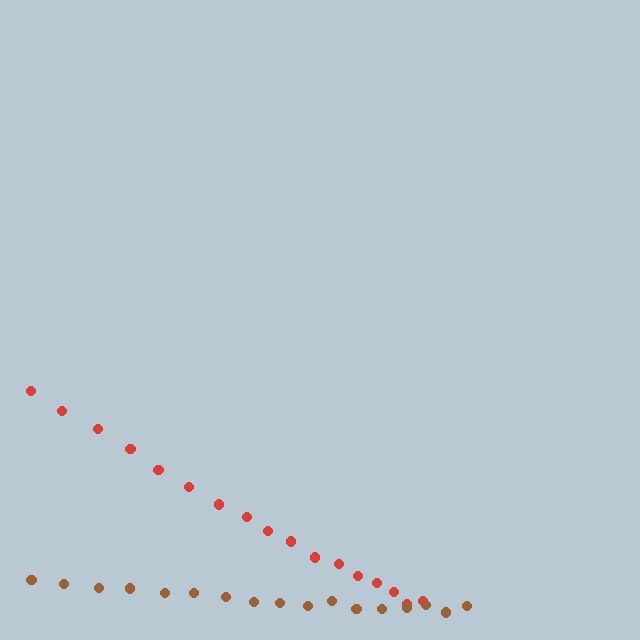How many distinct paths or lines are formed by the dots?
There are 2 distinct paths.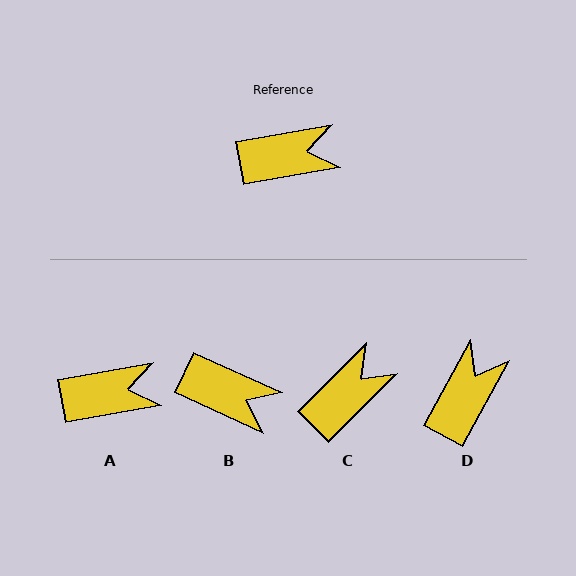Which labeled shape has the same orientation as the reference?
A.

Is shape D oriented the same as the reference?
No, it is off by about 52 degrees.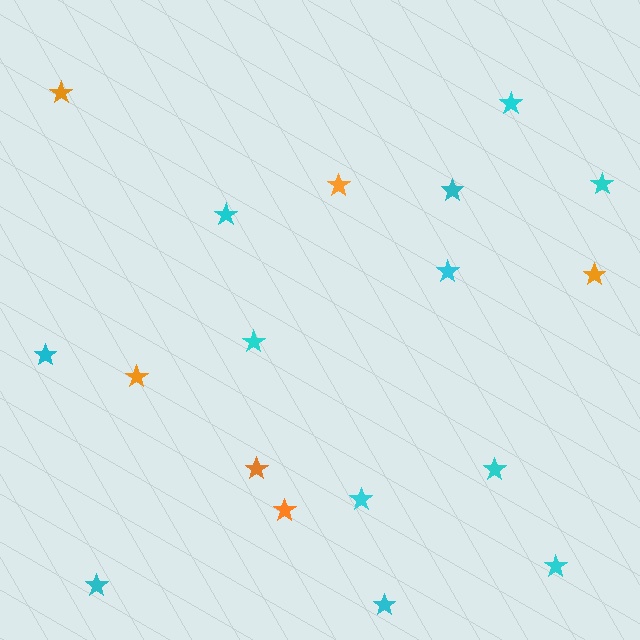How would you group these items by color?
There are 2 groups: one group of orange stars (6) and one group of cyan stars (12).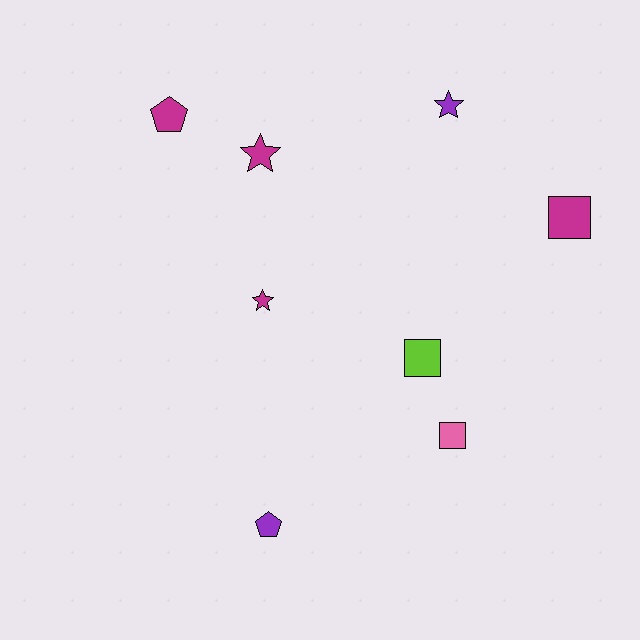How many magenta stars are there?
There are 2 magenta stars.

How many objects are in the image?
There are 8 objects.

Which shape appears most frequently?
Star, with 3 objects.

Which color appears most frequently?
Magenta, with 4 objects.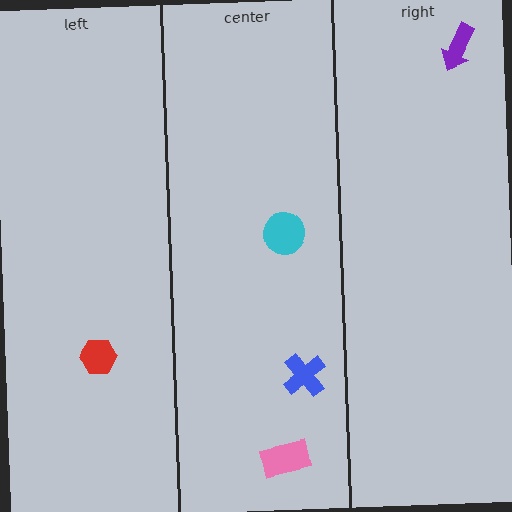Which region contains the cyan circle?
The center region.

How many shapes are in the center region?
3.